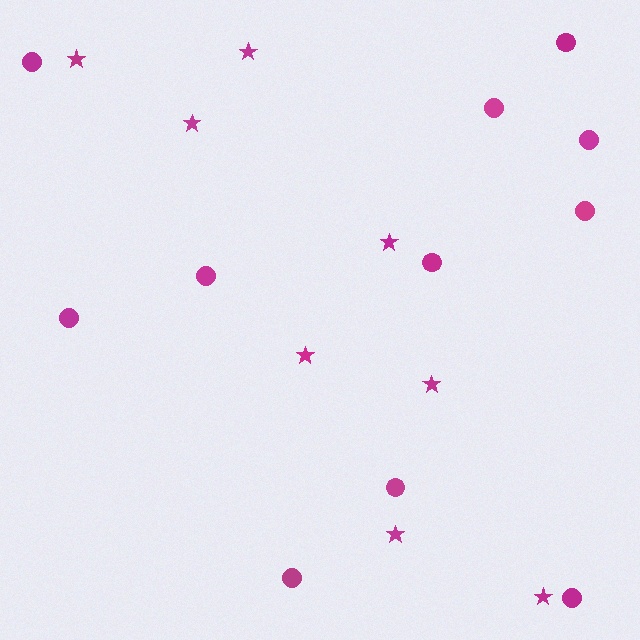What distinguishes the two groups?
There are 2 groups: one group of stars (8) and one group of circles (11).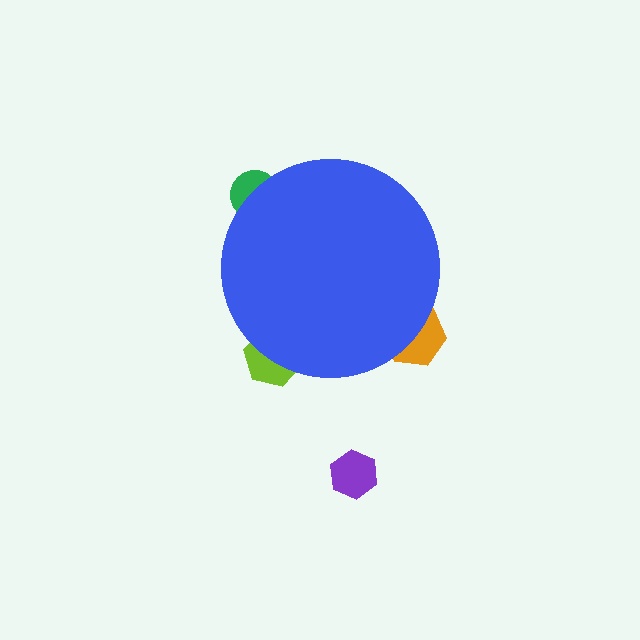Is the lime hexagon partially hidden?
Yes, the lime hexagon is partially hidden behind the blue circle.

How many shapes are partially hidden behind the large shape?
3 shapes are partially hidden.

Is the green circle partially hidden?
Yes, the green circle is partially hidden behind the blue circle.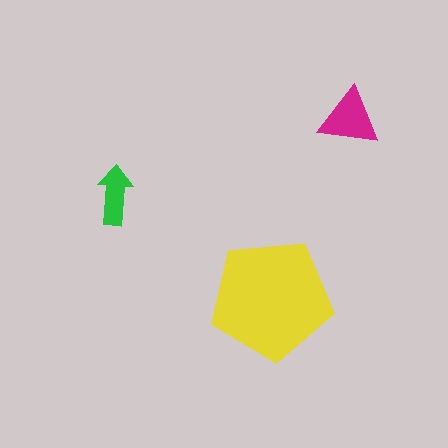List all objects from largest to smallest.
The yellow pentagon, the magenta triangle, the green arrow.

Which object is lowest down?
The yellow pentagon is bottommost.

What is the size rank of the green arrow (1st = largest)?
3rd.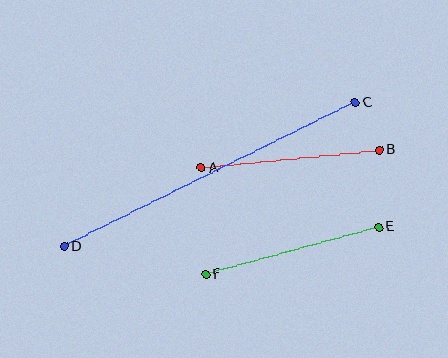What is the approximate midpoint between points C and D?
The midpoint is at approximately (210, 174) pixels.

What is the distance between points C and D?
The distance is approximately 325 pixels.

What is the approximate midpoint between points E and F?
The midpoint is at approximately (292, 251) pixels.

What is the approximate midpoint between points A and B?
The midpoint is at approximately (290, 159) pixels.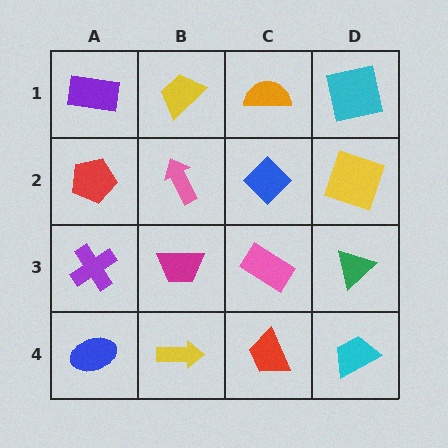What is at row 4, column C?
A red trapezoid.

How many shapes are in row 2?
4 shapes.